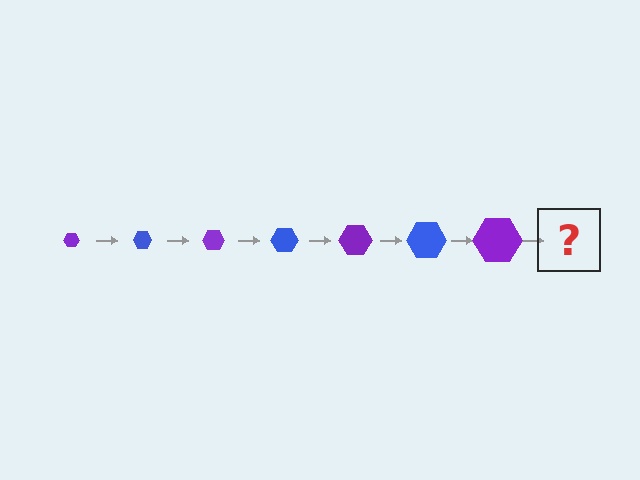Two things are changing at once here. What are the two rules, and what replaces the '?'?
The two rules are that the hexagon grows larger each step and the color cycles through purple and blue. The '?' should be a blue hexagon, larger than the previous one.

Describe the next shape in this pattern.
It should be a blue hexagon, larger than the previous one.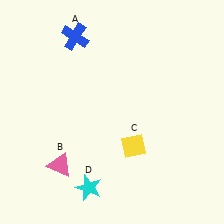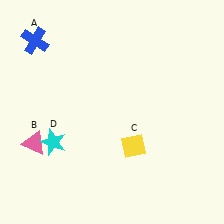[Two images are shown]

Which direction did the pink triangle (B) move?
The pink triangle (B) moved left.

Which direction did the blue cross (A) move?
The blue cross (A) moved left.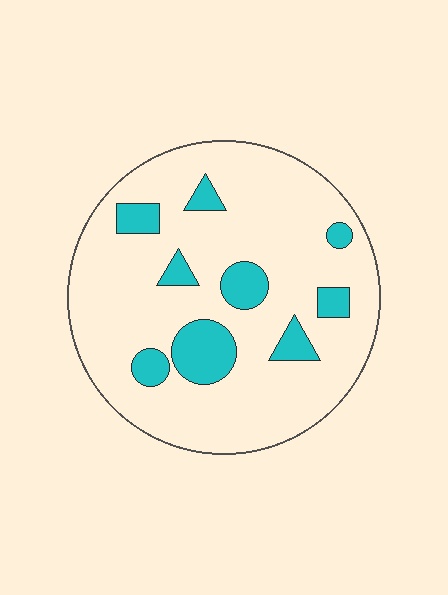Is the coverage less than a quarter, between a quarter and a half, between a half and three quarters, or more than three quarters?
Less than a quarter.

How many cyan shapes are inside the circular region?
9.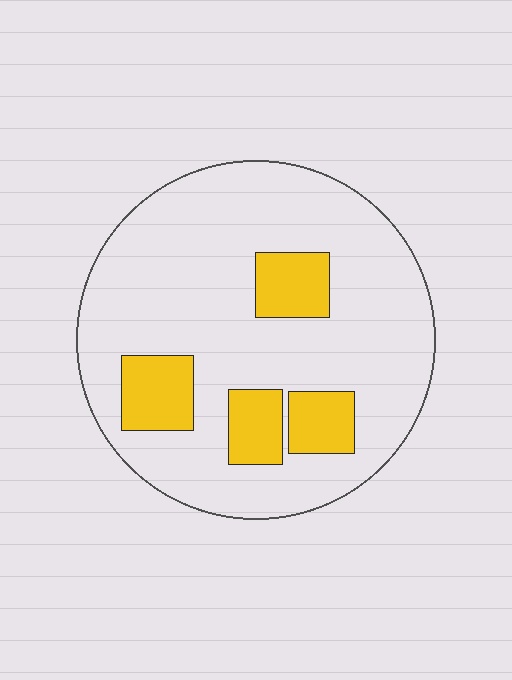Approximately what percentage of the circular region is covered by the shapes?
Approximately 20%.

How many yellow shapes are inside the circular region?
4.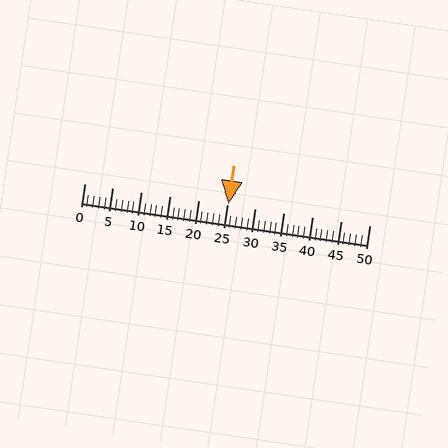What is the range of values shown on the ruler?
The ruler shows values from 0 to 50.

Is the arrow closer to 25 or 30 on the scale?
The arrow is closer to 25.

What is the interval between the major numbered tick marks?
The major tick marks are spaced 5 units apart.